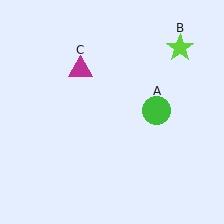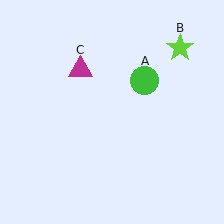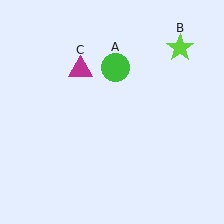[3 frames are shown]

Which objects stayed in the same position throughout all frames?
Lime star (object B) and magenta triangle (object C) remained stationary.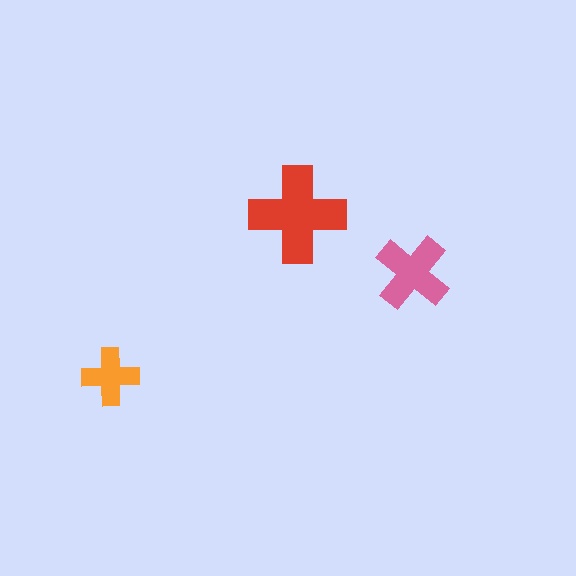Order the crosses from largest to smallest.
the red one, the pink one, the orange one.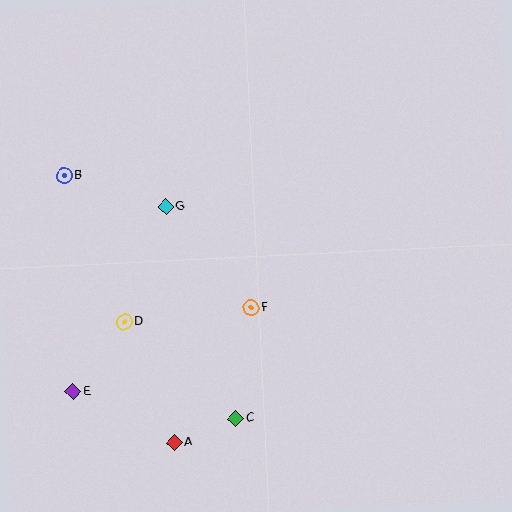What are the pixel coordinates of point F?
Point F is at (251, 307).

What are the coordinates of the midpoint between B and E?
The midpoint between B and E is at (69, 284).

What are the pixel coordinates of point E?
Point E is at (73, 392).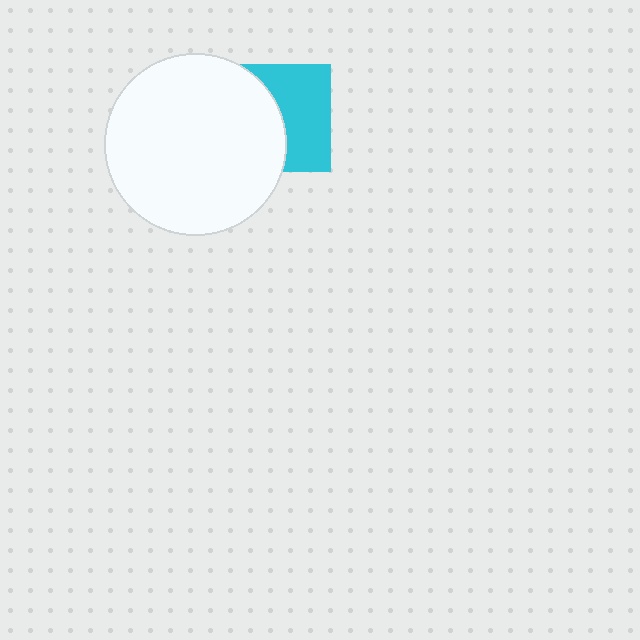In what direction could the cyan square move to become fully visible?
The cyan square could move right. That would shift it out from behind the white circle entirely.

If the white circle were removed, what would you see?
You would see the complete cyan square.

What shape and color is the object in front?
The object in front is a white circle.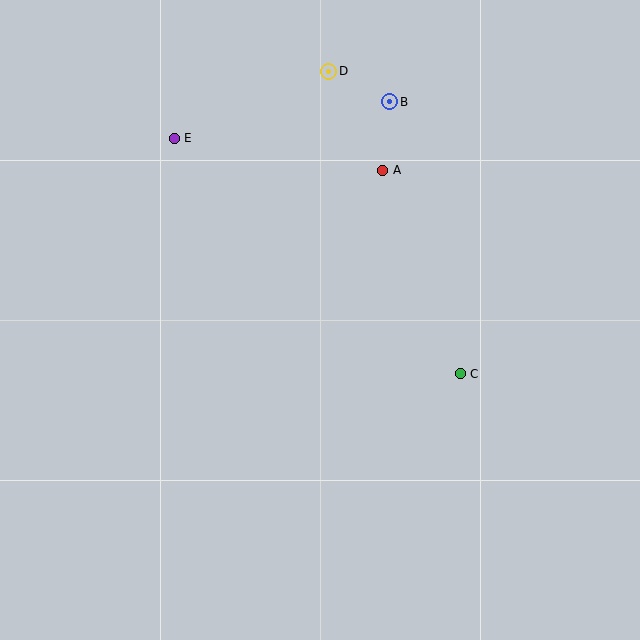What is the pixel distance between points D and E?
The distance between D and E is 168 pixels.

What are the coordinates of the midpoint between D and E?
The midpoint between D and E is at (251, 105).